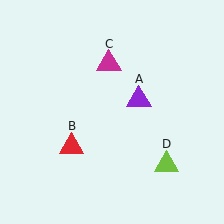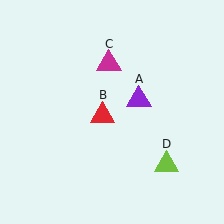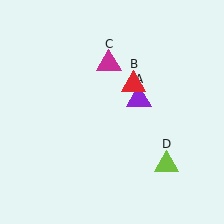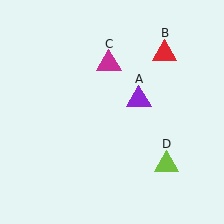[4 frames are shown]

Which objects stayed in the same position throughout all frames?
Purple triangle (object A) and magenta triangle (object C) and lime triangle (object D) remained stationary.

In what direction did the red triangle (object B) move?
The red triangle (object B) moved up and to the right.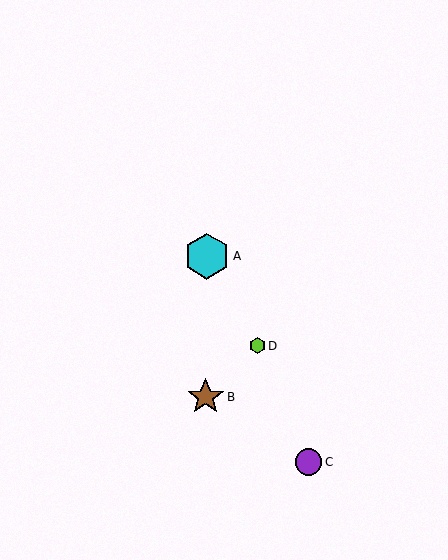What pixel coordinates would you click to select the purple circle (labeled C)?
Click at (309, 462) to select the purple circle C.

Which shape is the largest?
The cyan hexagon (labeled A) is the largest.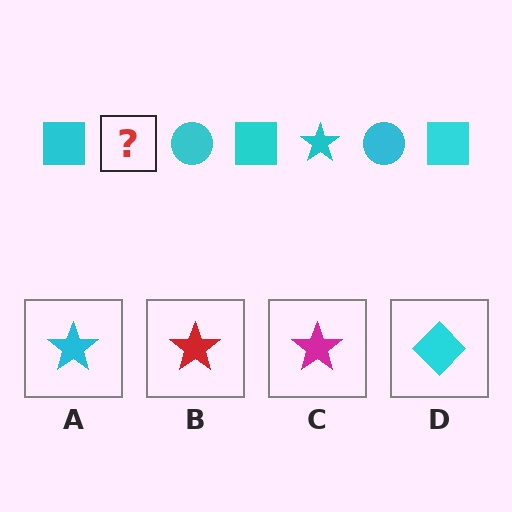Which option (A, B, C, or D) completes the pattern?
A.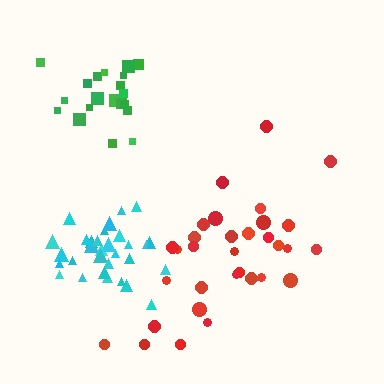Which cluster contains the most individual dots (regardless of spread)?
Cyan (33).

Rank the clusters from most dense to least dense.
cyan, green, red.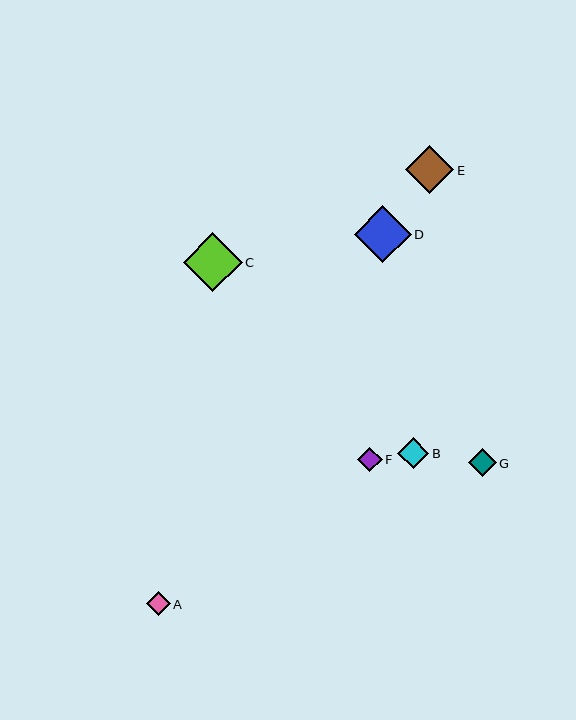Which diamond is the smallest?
Diamond A is the smallest with a size of approximately 24 pixels.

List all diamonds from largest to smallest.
From largest to smallest: C, D, E, B, G, F, A.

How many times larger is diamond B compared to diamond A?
Diamond B is approximately 1.3 times the size of diamond A.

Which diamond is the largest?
Diamond C is the largest with a size of approximately 59 pixels.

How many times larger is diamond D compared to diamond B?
Diamond D is approximately 1.8 times the size of diamond B.